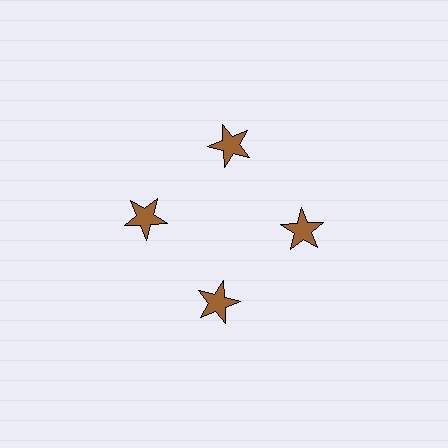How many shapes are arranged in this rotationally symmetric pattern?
There are 4 shapes, arranged in 4 groups of 1.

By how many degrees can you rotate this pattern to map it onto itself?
The pattern maps onto itself every 90 degrees of rotation.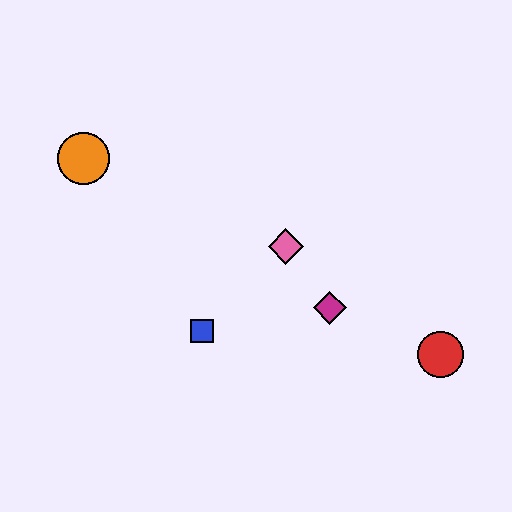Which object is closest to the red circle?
The magenta diamond is closest to the red circle.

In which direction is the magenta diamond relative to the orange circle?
The magenta diamond is to the right of the orange circle.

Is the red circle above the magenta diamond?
No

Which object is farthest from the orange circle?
The red circle is farthest from the orange circle.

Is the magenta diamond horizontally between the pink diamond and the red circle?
Yes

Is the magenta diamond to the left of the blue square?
No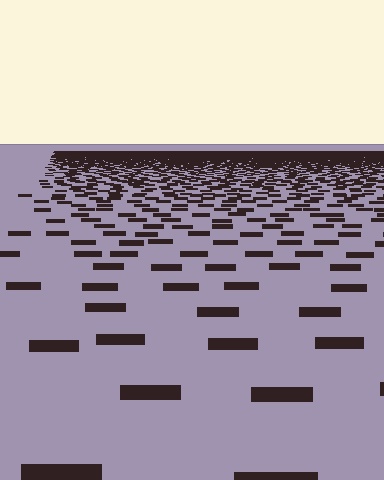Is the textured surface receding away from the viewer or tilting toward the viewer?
The surface is receding away from the viewer. Texture elements get smaller and denser toward the top.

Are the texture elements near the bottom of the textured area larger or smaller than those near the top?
Larger. Near the bottom, elements are closer to the viewer and appear at a bigger on-screen size.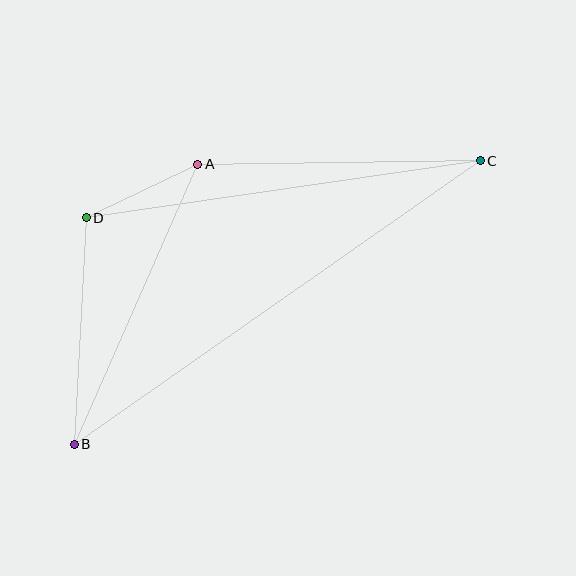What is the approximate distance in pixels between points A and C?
The distance between A and C is approximately 282 pixels.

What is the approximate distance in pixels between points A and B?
The distance between A and B is approximately 306 pixels.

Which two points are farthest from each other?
Points B and C are farthest from each other.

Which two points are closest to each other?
Points A and D are closest to each other.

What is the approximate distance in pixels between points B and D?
The distance between B and D is approximately 227 pixels.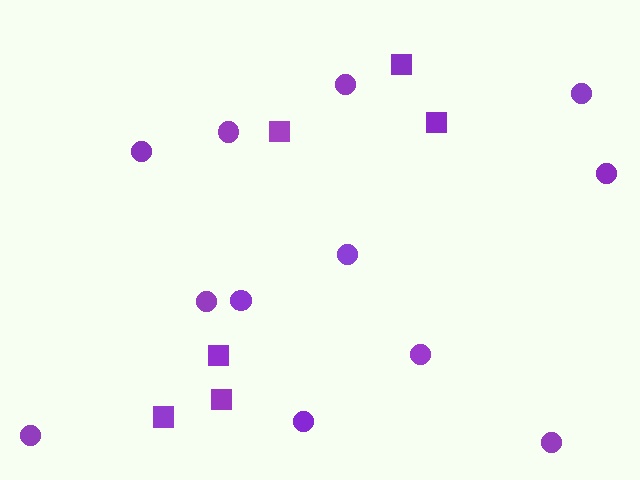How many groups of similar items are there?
There are 2 groups: one group of squares (6) and one group of circles (12).